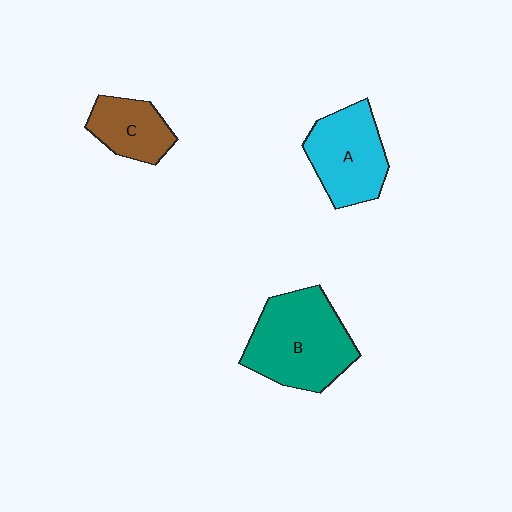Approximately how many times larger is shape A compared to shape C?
Approximately 1.5 times.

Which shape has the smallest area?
Shape C (brown).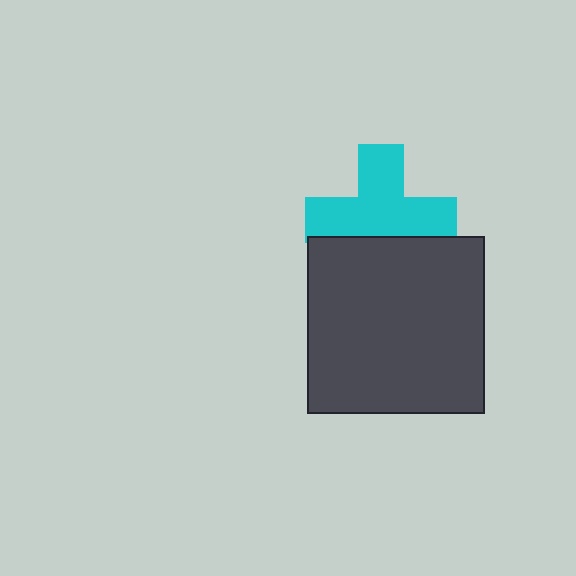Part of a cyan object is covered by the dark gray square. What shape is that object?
It is a cross.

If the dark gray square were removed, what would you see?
You would see the complete cyan cross.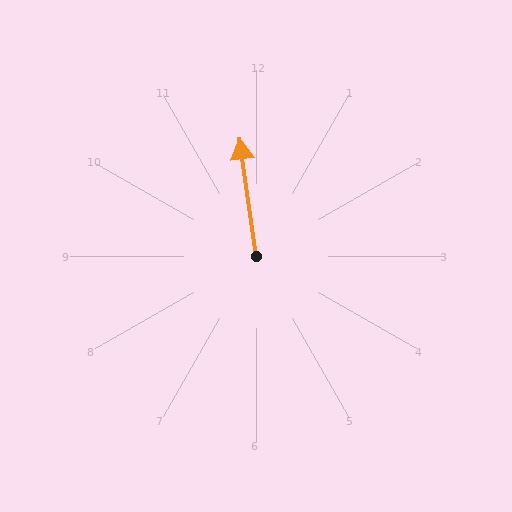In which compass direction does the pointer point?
North.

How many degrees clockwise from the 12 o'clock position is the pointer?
Approximately 352 degrees.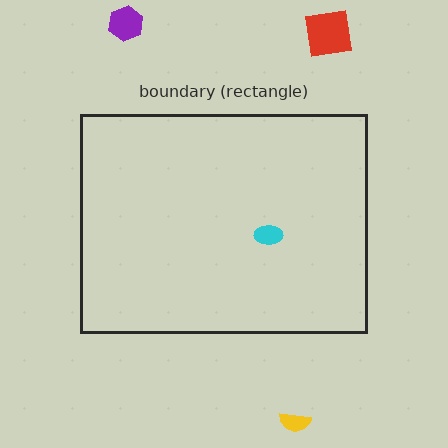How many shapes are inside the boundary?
1 inside, 3 outside.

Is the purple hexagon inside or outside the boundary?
Outside.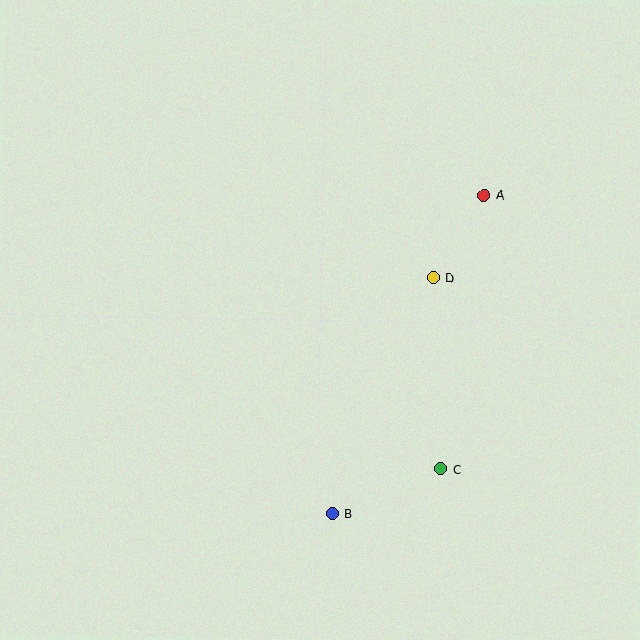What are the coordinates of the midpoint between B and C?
The midpoint between B and C is at (387, 491).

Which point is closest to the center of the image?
Point D at (433, 278) is closest to the center.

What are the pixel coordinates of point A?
Point A is at (484, 196).